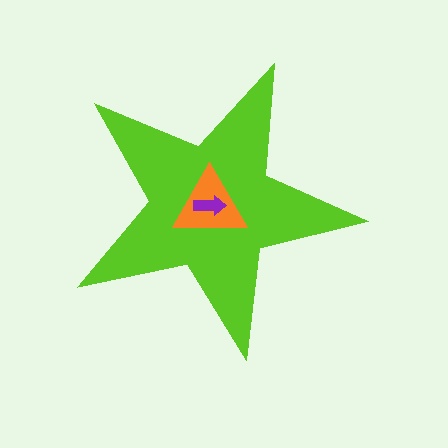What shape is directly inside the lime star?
The orange triangle.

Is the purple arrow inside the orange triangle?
Yes.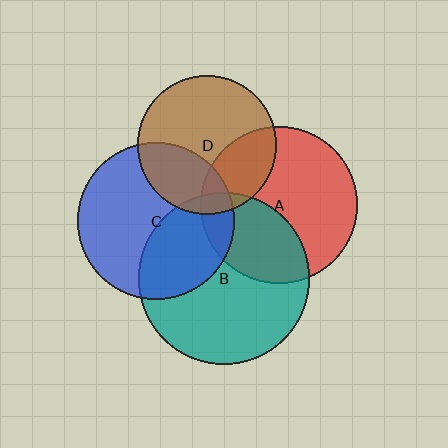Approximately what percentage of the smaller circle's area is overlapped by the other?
Approximately 30%.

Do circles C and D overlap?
Yes.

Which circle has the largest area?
Circle B (teal).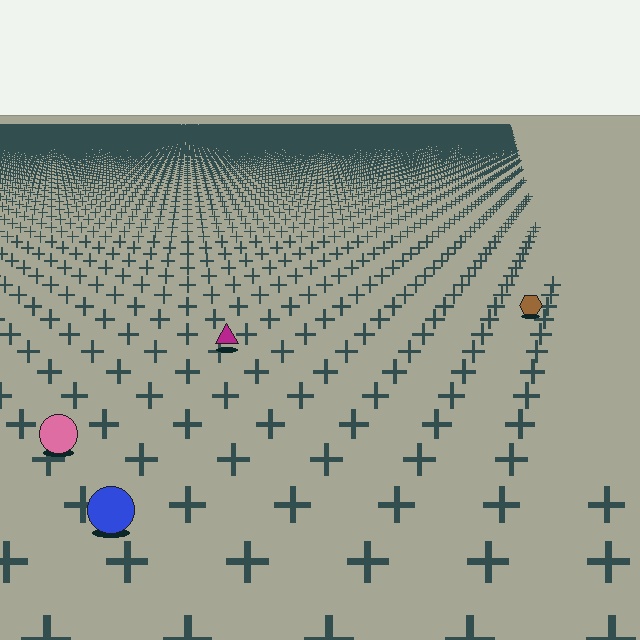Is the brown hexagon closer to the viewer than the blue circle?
No. The blue circle is closer — you can tell from the texture gradient: the ground texture is coarser near it.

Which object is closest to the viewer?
The blue circle is closest. The texture marks near it are larger and more spread out.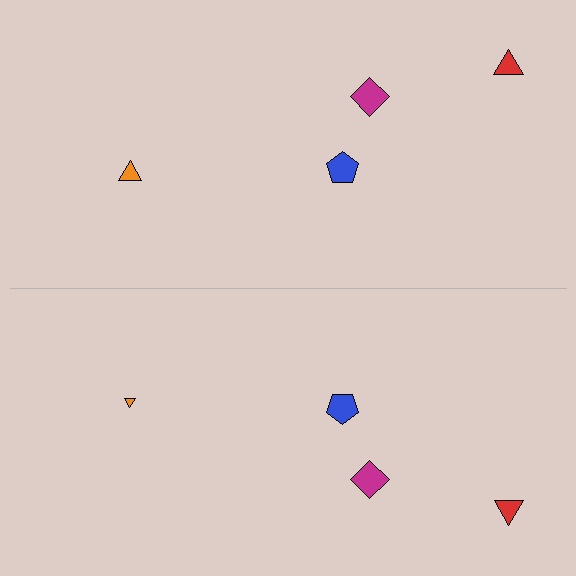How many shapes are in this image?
There are 8 shapes in this image.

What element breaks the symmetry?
The orange triangle on the bottom side has a different size than its mirror counterpart.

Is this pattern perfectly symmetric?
No, the pattern is not perfectly symmetric. The orange triangle on the bottom side has a different size than its mirror counterpart.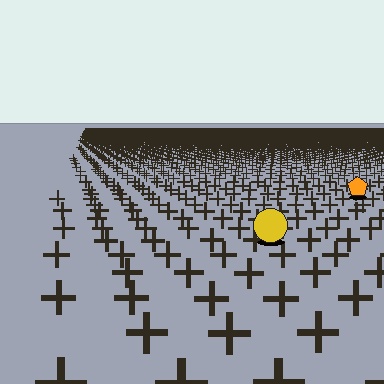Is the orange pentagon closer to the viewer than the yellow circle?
No. The yellow circle is closer — you can tell from the texture gradient: the ground texture is coarser near it.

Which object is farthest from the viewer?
The orange pentagon is farthest from the viewer. It appears smaller and the ground texture around it is denser.